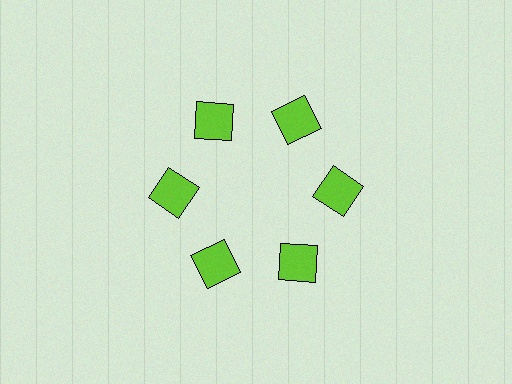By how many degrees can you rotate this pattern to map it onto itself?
The pattern maps onto itself every 60 degrees of rotation.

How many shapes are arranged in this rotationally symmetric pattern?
There are 6 shapes, arranged in 6 groups of 1.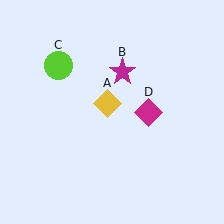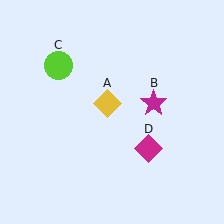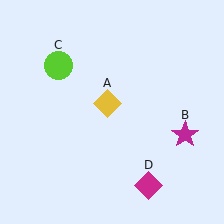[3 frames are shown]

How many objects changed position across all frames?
2 objects changed position: magenta star (object B), magenta diamond (object D).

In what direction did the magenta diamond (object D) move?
The magenta diamond (object D) moved down.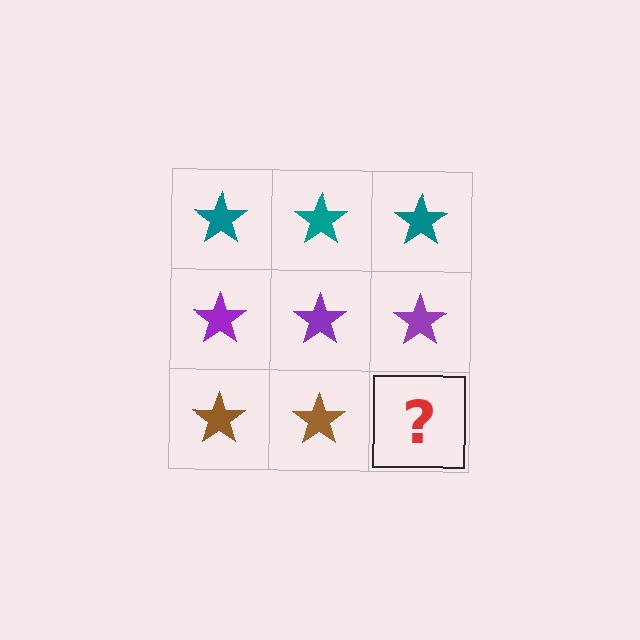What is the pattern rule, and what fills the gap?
The rule is that each row has a consistent color. The gap should be filled with a brown star.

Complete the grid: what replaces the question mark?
The question mark should be replaced with a brown star.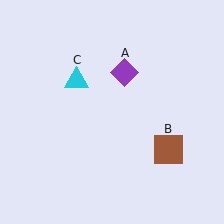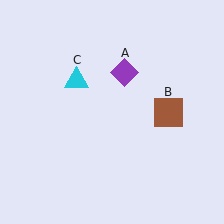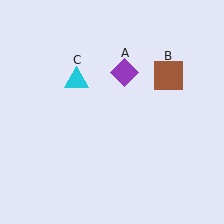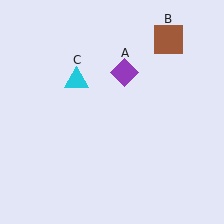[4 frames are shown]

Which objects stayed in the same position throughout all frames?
Purple diamond (object A) and cyan triangle (object C) remained stationary.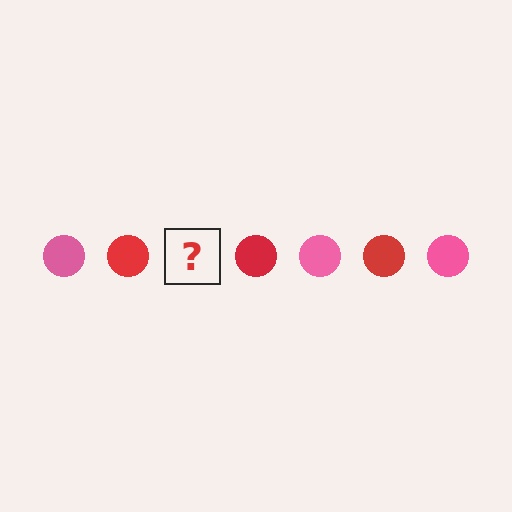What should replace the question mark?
The question mark should be replaced with a pink circle.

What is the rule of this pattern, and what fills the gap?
The rule is that the pattern cycles through pink, red circles. The gap should be filled with a pink circle.